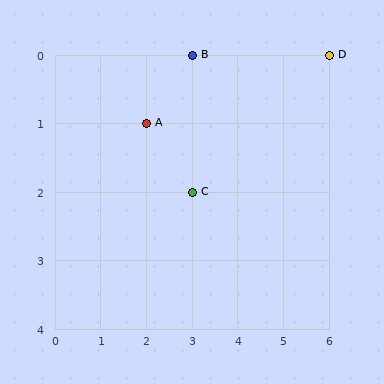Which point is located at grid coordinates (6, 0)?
Point D is at (6, 0).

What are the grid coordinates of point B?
Point B is at grid coordinates (3, 0).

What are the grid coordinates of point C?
Point C is at grid coordinates (3, 2).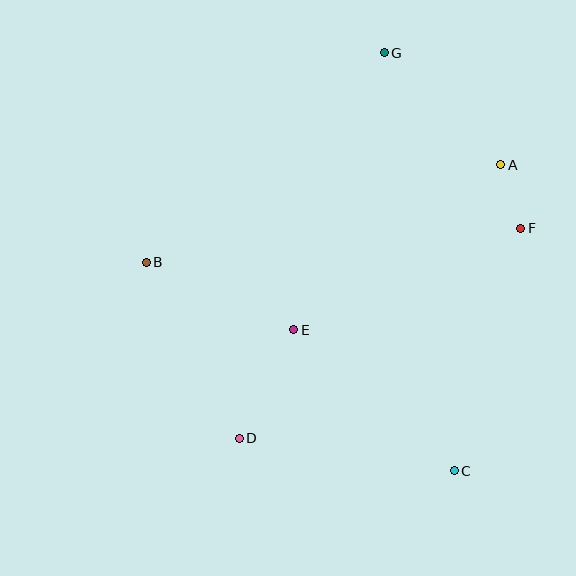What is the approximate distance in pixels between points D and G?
The distance between D and G is approximately 412 pixels.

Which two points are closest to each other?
Points A and F are closest to each other.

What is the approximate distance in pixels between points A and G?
The distance between A and G is approximately 162 pixels.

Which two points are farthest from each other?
Points C and G are farthest from each other.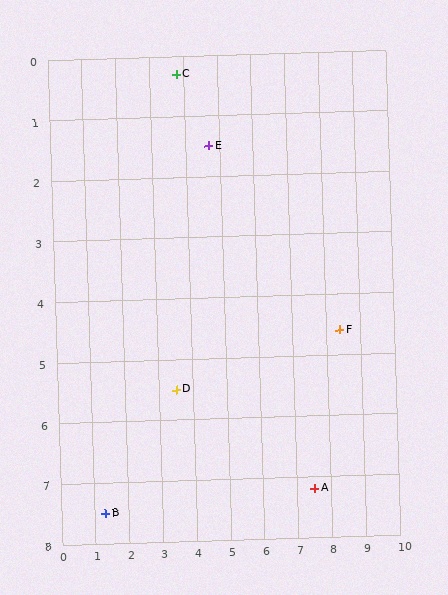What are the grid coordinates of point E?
Point E is at approximately (4.7, 1.5).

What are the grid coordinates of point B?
Point B is at approximately (1.3, 7.5).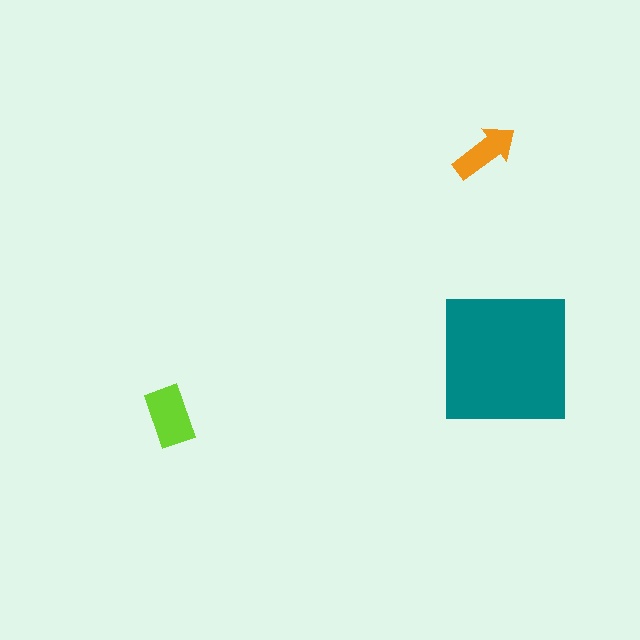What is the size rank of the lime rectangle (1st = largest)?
2nd.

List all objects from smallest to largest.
The orange arrow, the lime rectangle, the teal square.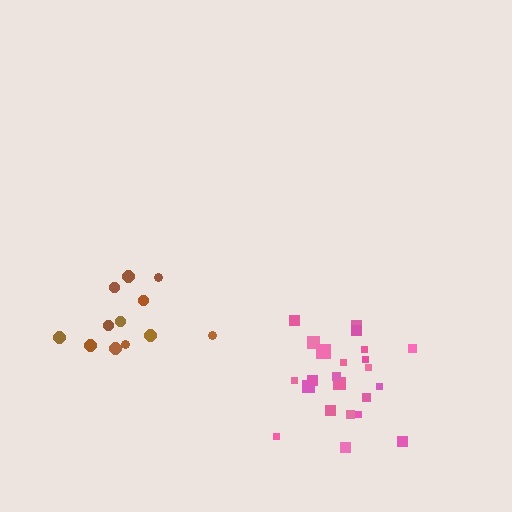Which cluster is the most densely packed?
Pink.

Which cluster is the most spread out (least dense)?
Brown.